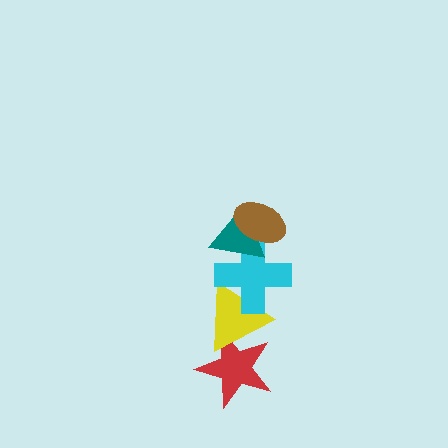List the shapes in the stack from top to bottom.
From top to bottom: the brown ellipse, the teal triangle, the cyan cross, the yellow triangle, the red star.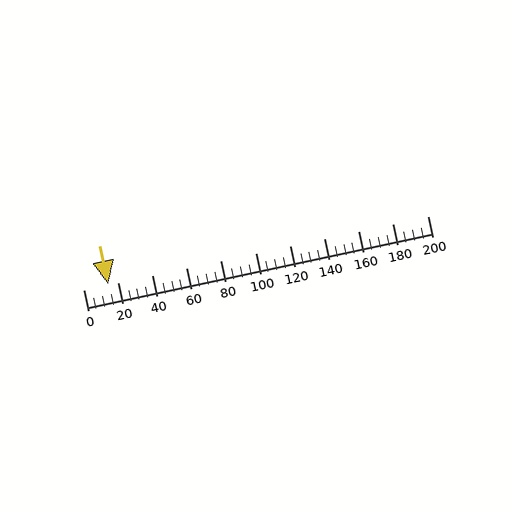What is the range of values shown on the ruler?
The ruler shows values from 0 to 200.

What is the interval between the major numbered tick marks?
The major tick marks are spaced 20 units apart.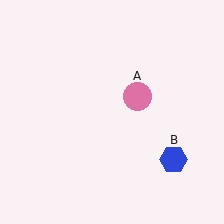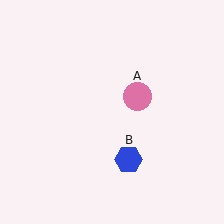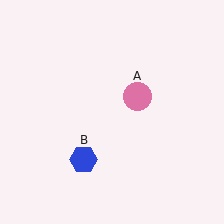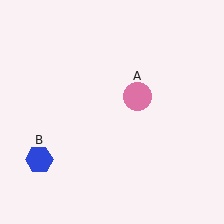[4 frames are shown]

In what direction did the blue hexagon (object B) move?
The blue hexagon (object B) moved left.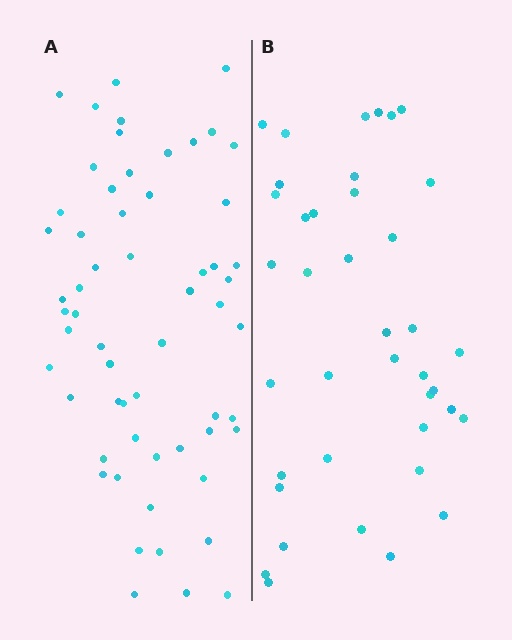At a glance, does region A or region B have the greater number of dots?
Region A (the left region) has more dots.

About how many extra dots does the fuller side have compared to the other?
Region A has approximately 20 more dots than region B.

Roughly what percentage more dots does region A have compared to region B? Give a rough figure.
About 50% more.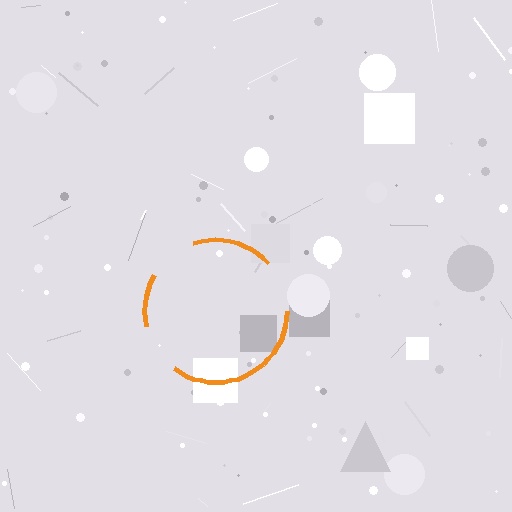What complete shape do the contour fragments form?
The contour fragments form a circle.